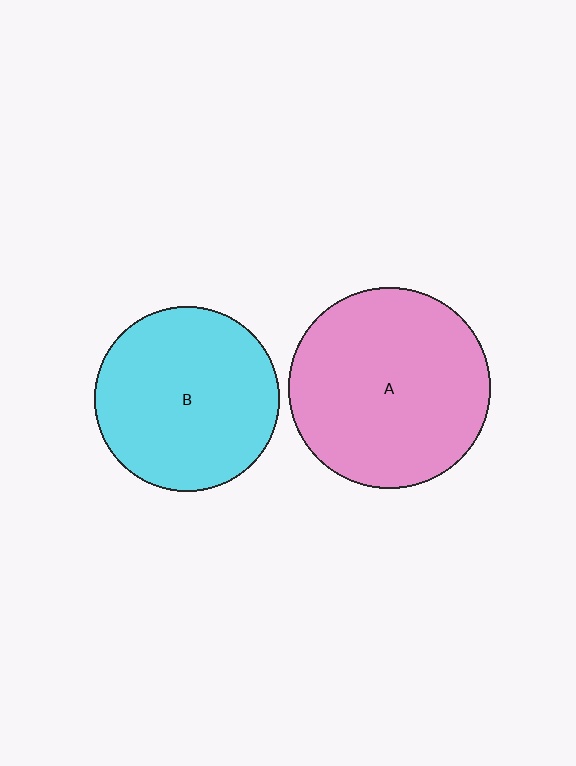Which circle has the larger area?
Circle A (pink).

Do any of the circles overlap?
No, none of the circles overlap.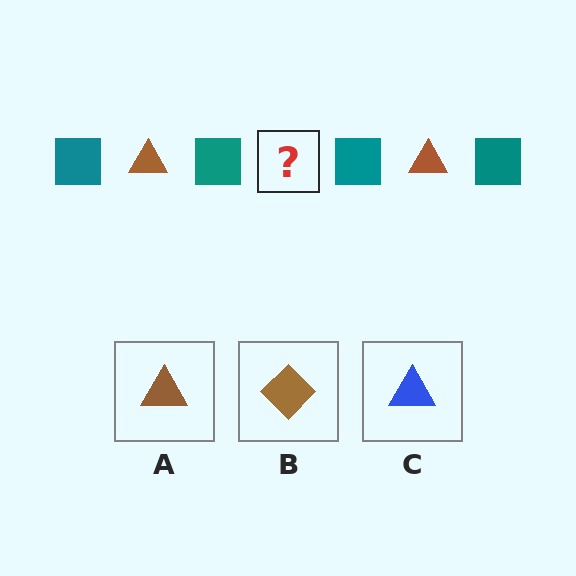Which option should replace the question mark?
Option A.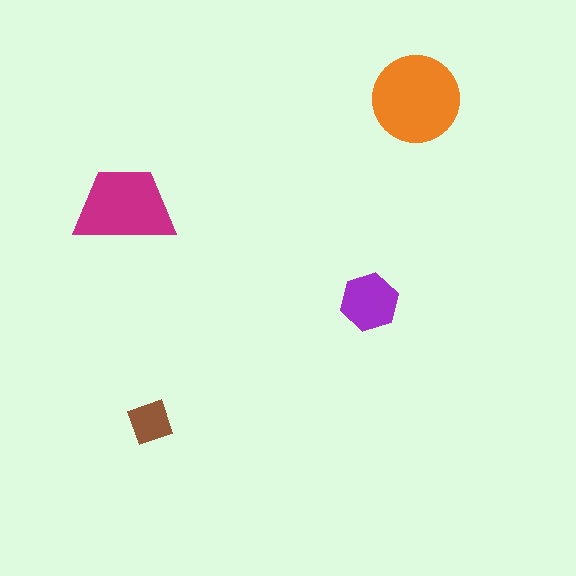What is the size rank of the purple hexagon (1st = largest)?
3rd.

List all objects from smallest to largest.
The brown diamond, the purple hexagon, the magenta trapezoid, the orange circle.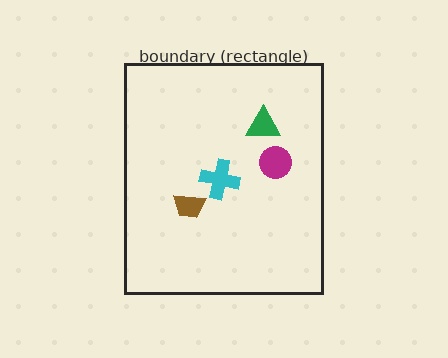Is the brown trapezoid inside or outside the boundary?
Inside.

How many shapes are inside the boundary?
4 inside, 0 outside.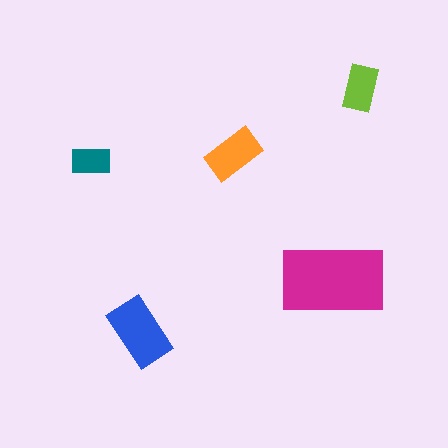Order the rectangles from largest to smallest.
the magenta one, the blue one, the orange one, the lime one, the teal one.